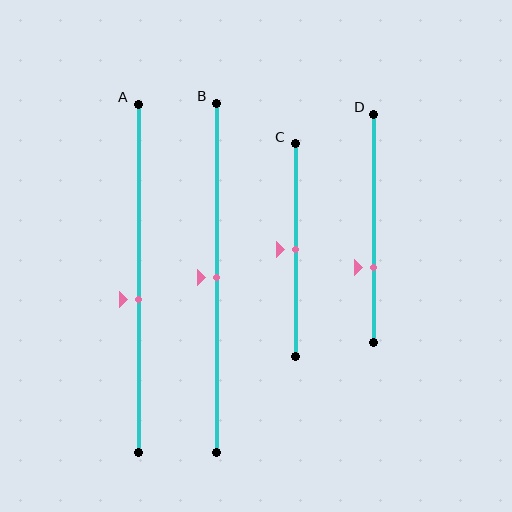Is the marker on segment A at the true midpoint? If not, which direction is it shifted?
No, the marker on segment A is shifted downward by about 6% of the segment length.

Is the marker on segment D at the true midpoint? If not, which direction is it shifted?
No, the marker on segment D is shifted downward by about 17% of the segment length.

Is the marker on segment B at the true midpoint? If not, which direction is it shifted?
Yes, the marker on segment B is at the true midpoint.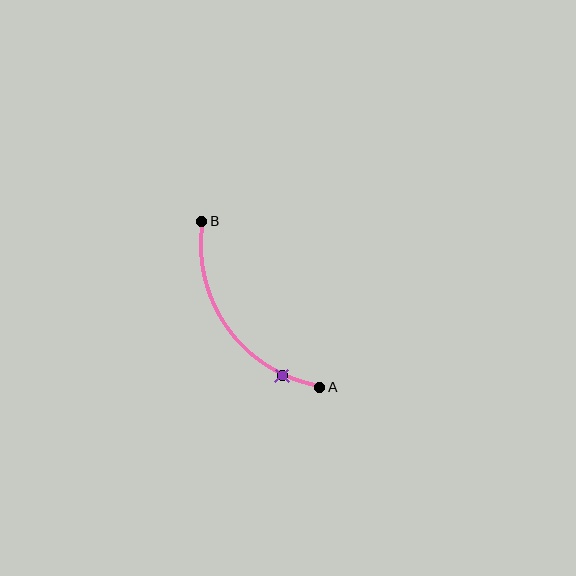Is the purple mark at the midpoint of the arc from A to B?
No. The purple mark lies on the arc but is closer to endpoint A. The arc midpoint would be at the point on the curve equidistant along the arc from both A and B.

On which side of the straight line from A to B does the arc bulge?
The arc bulges below and to the left of the straight line connecting A and B.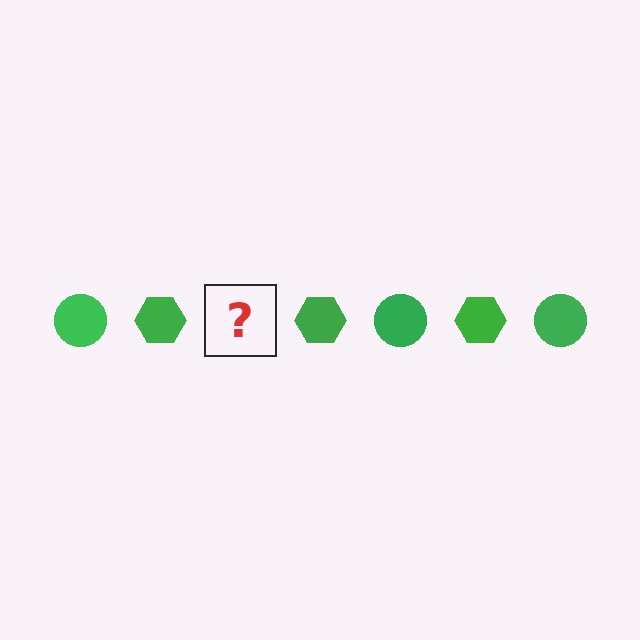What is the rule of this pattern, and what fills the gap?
The rule is that the pattern cycles through circle, hexagon shapes in green. The gap should be filled with a green circle.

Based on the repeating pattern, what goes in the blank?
The blank should be a green circle.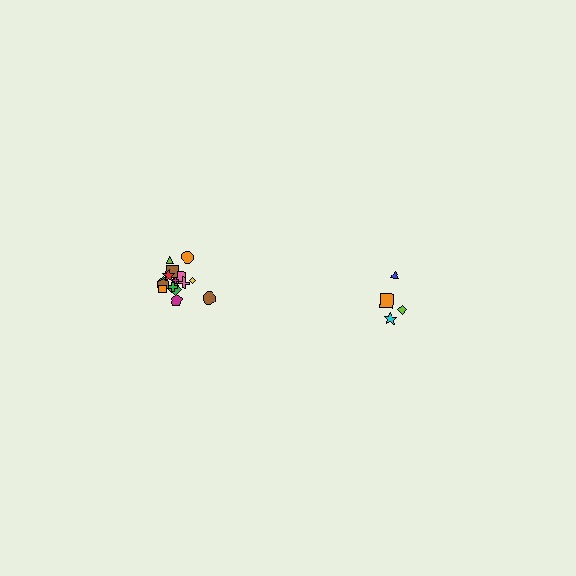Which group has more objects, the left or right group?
The left group.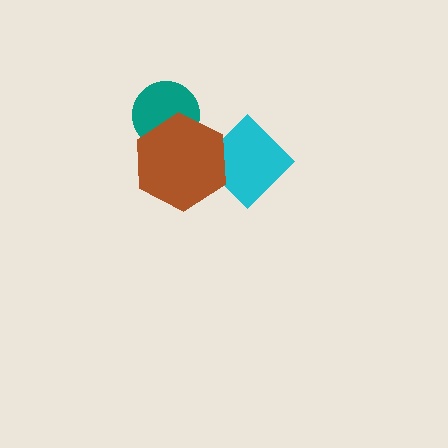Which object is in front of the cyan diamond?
The brown hexagon is in front of the cyan diamond.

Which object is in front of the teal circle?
The brown hexagon is in front of the teal circle.